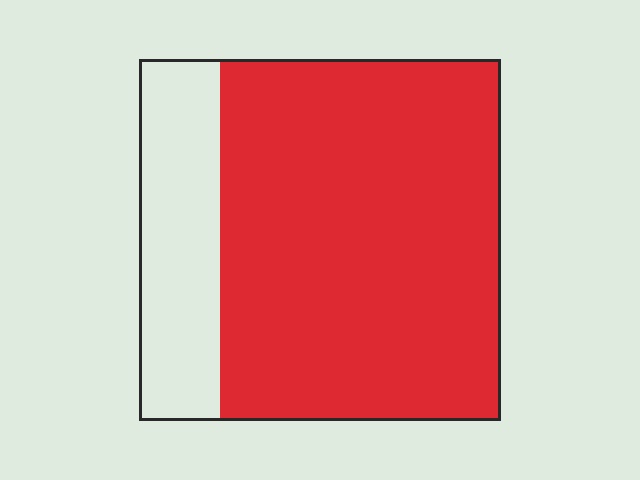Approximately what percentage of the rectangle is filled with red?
Approximately 80%.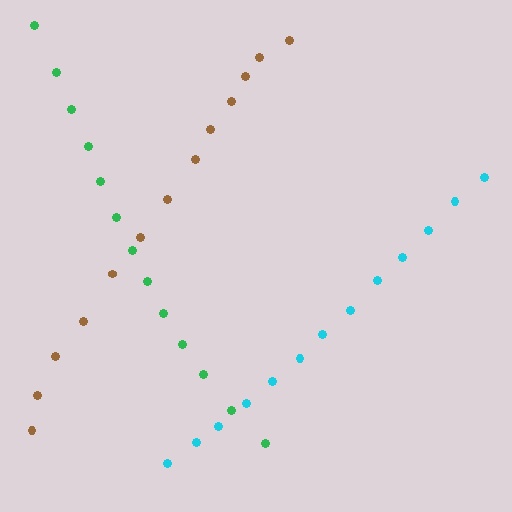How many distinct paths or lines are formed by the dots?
There are 3 distinct paths.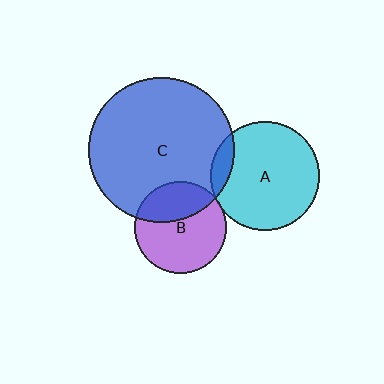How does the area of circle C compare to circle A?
Approximately 1.8 times.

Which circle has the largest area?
Circle C (blue).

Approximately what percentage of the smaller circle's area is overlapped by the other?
Approximately 5%.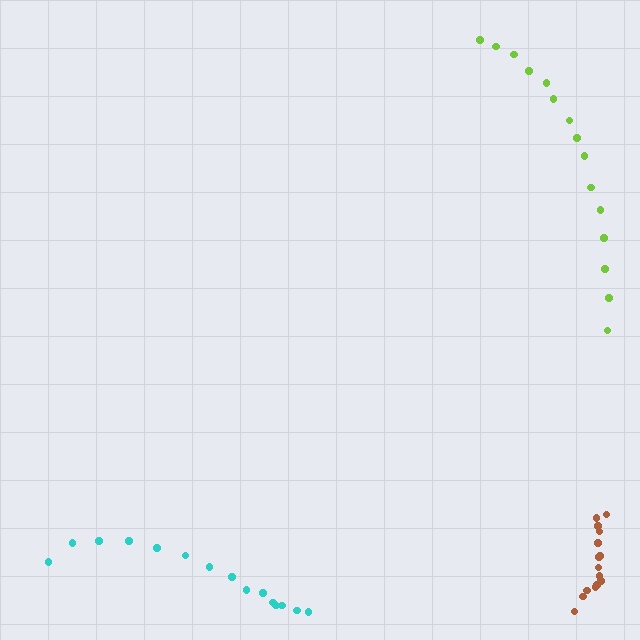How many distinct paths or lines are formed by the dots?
There are 3 distinct paths.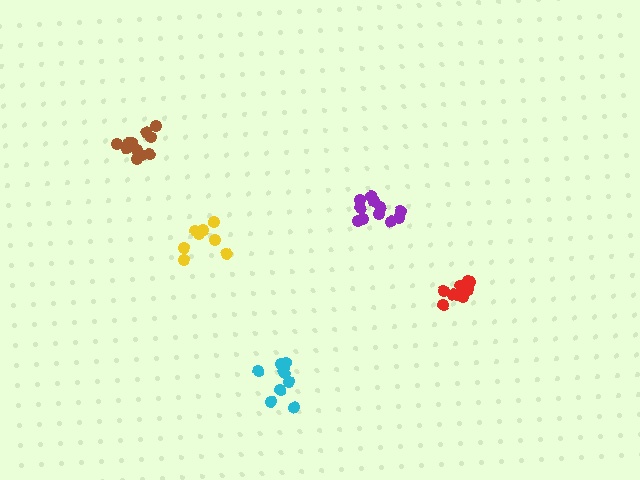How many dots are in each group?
Group 1: 11 dots, Group 2: 9 dots, Group 3: 11 dots, Group 4: 8 dots, Group 5: 10 dots (49 total).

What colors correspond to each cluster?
The clusters are colored: purple, red, brown, yellow, cyan.